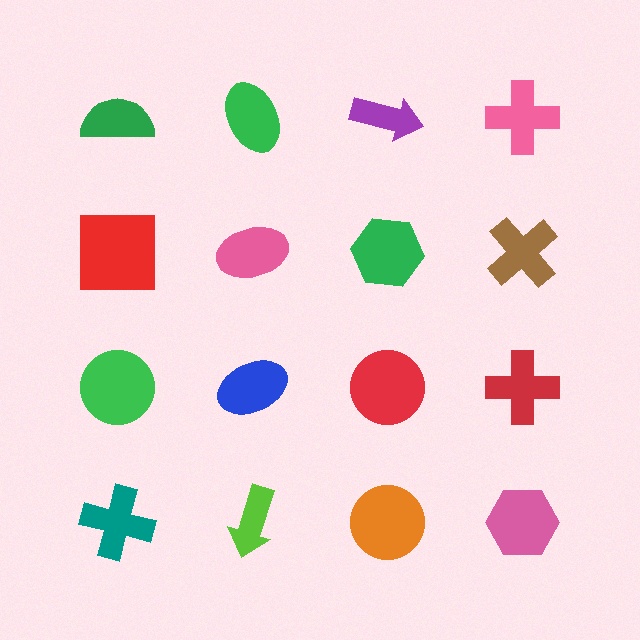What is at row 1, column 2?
A green ellipse.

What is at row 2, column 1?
A red square.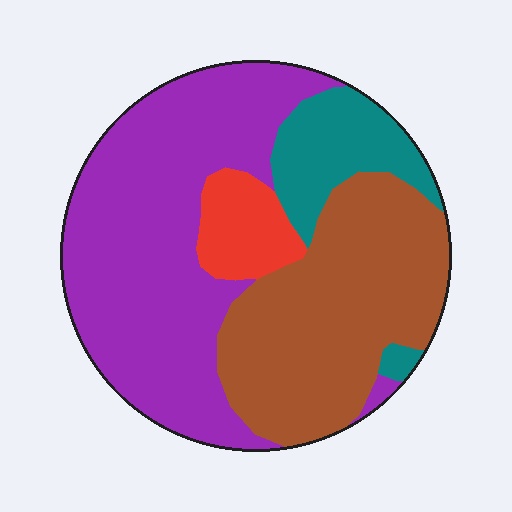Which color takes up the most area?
Purple, at roughly 45%.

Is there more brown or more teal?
Brown.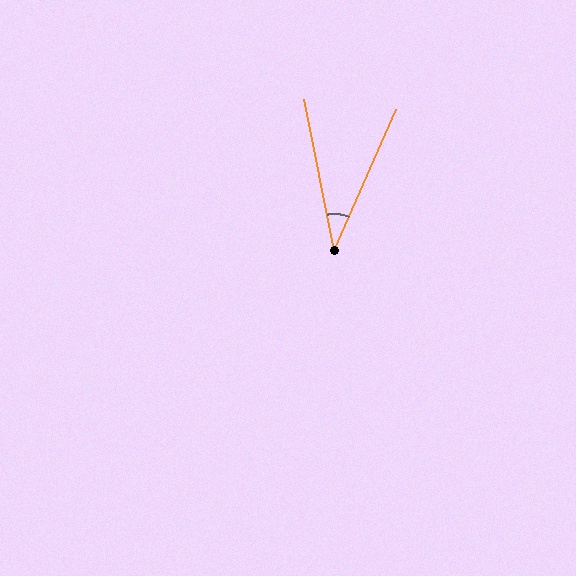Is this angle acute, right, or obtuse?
It is acute.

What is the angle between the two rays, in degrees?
Approximately 35 degrees.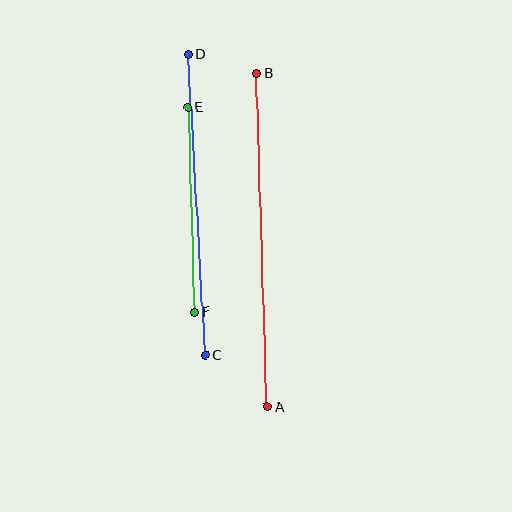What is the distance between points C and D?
The distance is approximately 302 pixels.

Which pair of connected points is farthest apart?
Points A and B are farthest apart.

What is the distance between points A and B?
The distance is approximately 334 pixels.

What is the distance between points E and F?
The distance is approximately 205 pixels.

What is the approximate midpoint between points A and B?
The midpoint is at approximately (262, 240) pixels.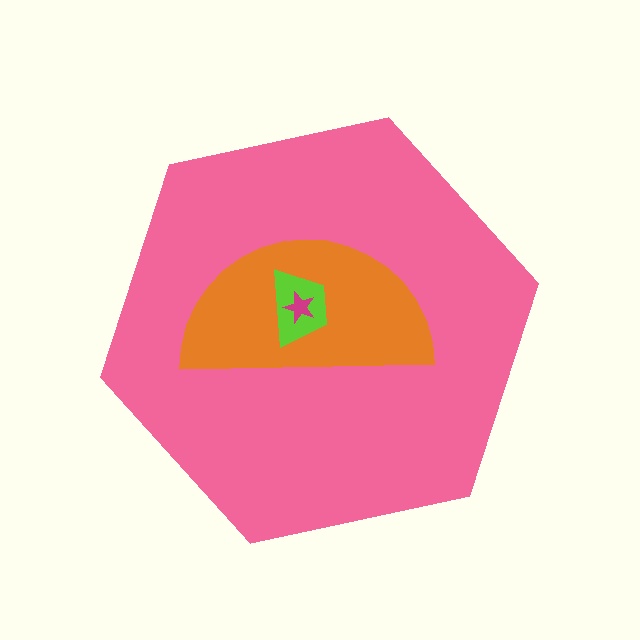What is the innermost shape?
The magenta star.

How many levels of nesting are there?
4.